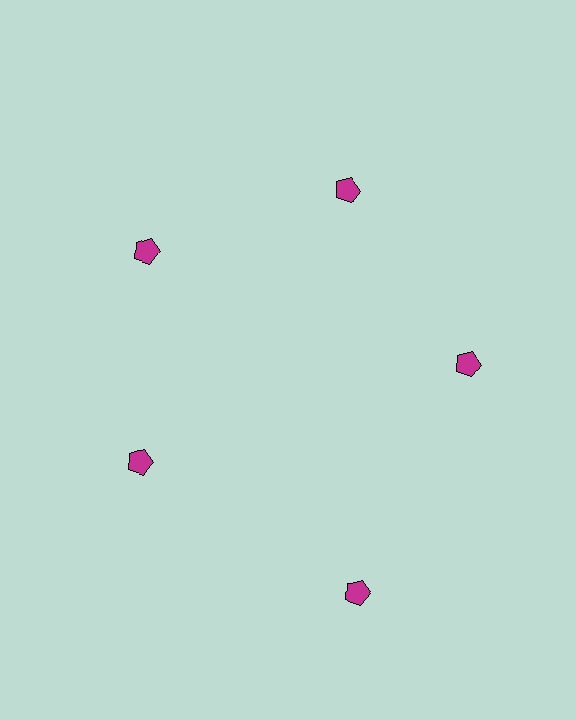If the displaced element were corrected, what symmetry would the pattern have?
It would have 5-fold rotational symmetry — the pattern would map onto itself every 72 degrees.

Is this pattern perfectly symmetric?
No. The 5 magenta pentagons are arranged in a ring, but one element near the 5 o'clock position is pushed outward from the center, breaking the 5-fold rotational symmetry.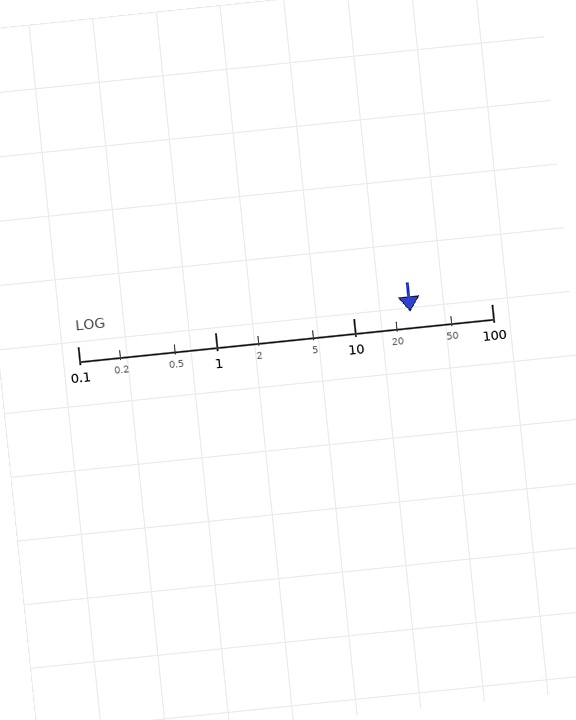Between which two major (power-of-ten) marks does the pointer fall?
The pointer is between 10 and 100.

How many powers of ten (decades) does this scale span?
The scale spans 3 decades, from 0.1 to 100.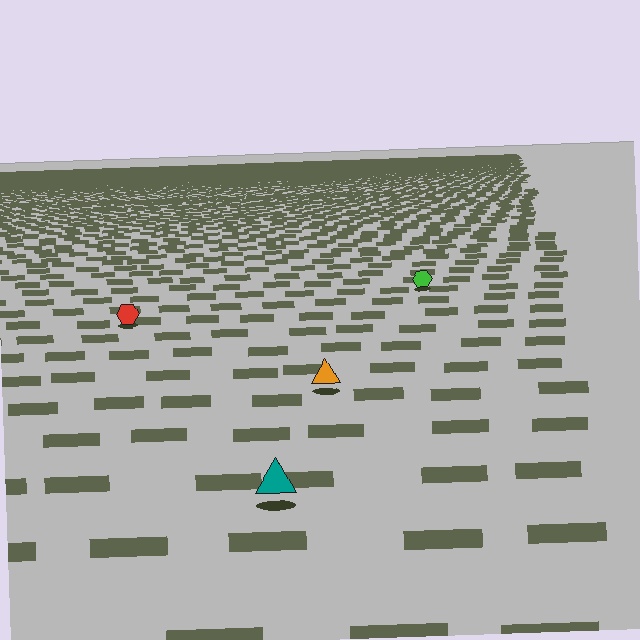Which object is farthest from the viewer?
The green hexagon is farthest from the viewer. It appears smaller and the ground texture around it is denser.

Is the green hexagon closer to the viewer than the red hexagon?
No. The red hexagon is closer — you can tell from the texture gradient: the ground texture is coarser near it.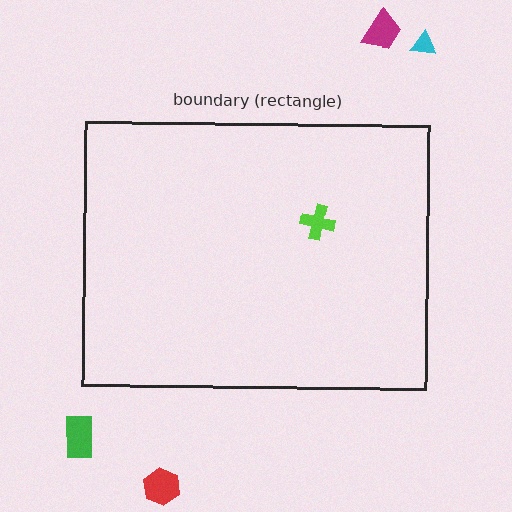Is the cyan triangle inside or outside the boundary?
Outside.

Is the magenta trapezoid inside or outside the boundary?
Outside.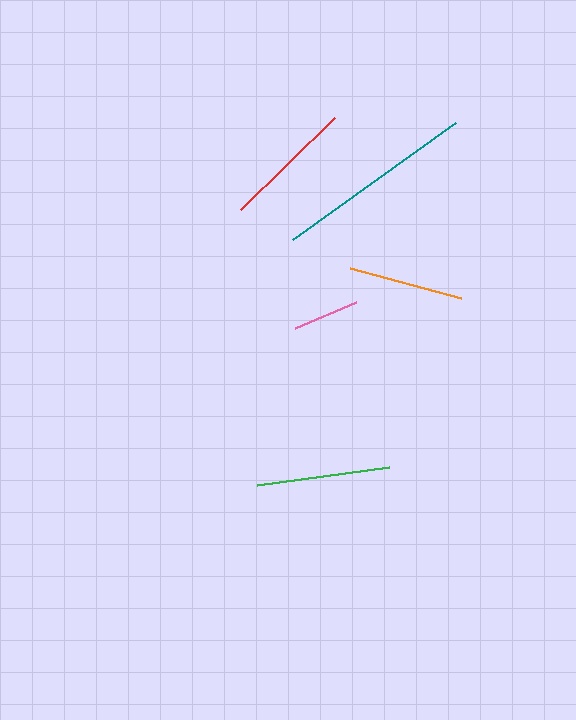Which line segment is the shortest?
The pink line is the shortest at approximately 67 pixels.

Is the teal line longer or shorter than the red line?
The teal line is longer than the red line.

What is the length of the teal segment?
The teal segment is approximately 201 pixels long.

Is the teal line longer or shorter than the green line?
The teal line is longer than the green line.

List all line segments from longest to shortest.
From longest to shortest: teal, green, red, orange, pink.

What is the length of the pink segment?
The pink segment is approximately 67 pixels long.